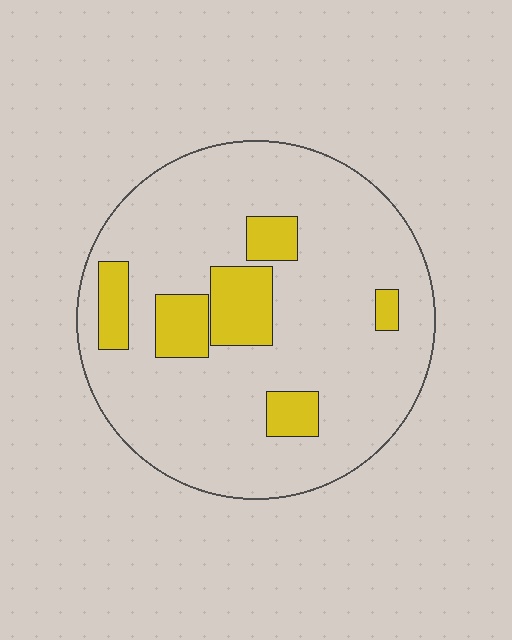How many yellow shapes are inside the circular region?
6.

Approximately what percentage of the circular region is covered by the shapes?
Approximately 15%.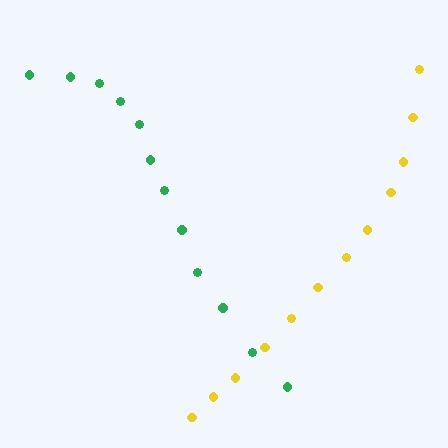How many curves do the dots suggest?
There are 2 distinct paths.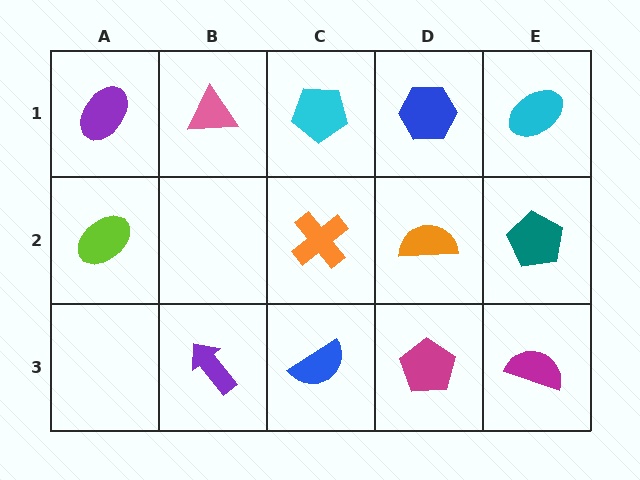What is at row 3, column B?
A purple arrow.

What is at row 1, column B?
A pink triangle.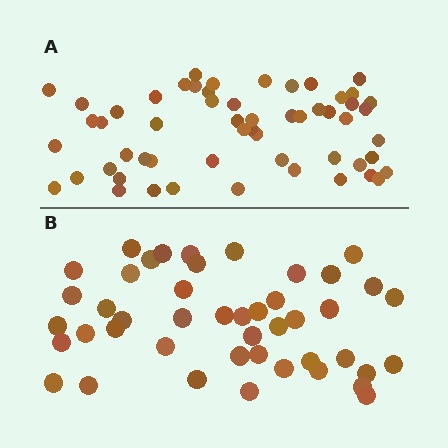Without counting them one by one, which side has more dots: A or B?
Region A (the top region) has more dots.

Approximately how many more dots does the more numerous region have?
Region A has roughly 12 or so more dots than region B.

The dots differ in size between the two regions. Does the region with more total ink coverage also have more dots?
No. Region B has more total ink coverage because its dots are larger, but region A actually contains more individual dots. Total area can be misleading — the number of items is what matters here.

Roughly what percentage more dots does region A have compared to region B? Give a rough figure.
About 25% more.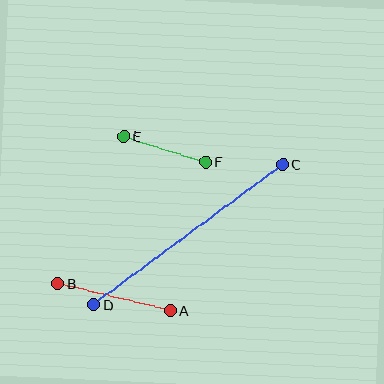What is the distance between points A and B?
The distance is approximately 116 pixels.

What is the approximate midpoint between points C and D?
The midpoint is at approximately (188, 234) pixels.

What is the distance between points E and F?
The distance is approximately 86 pixels.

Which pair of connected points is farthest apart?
Points C and D are farthest apart.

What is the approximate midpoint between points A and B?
The midpoint is at approximately (114, 297) pixels.